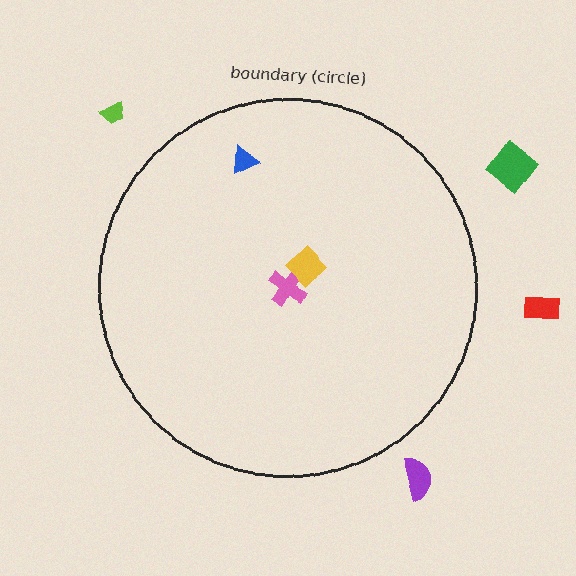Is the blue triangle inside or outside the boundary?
Inside.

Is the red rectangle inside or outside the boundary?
Outside.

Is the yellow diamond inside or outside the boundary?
Inside.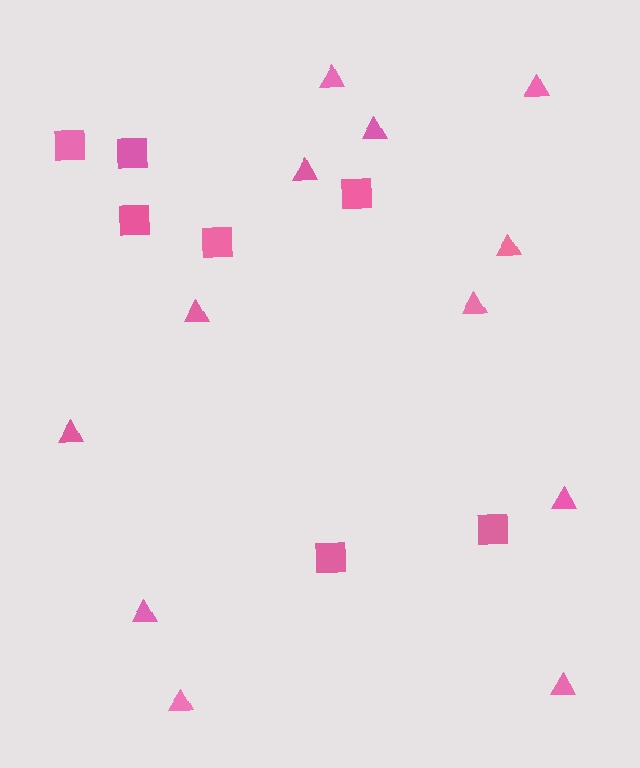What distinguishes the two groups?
There are 2 groups: one group of triangles (12) and one group of squares (7).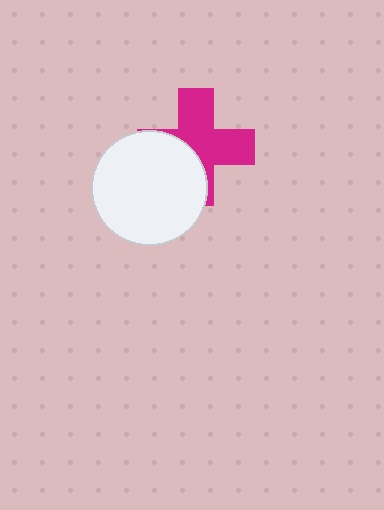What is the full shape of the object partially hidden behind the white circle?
The partially hidden object is a magenta cross.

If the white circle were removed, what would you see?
You would see the complete magenta cross.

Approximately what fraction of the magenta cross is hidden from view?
Roughly 41% of the magenta cross is hidden behind the white circle.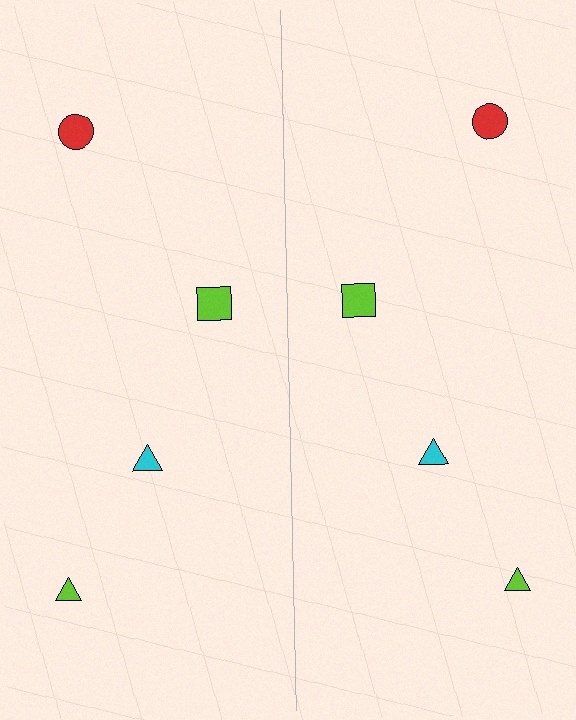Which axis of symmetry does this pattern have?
The pattern has a vertical axis of symmetry running through the center of the image.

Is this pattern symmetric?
Yes, this pattern has bilateral (reflection) symmetry.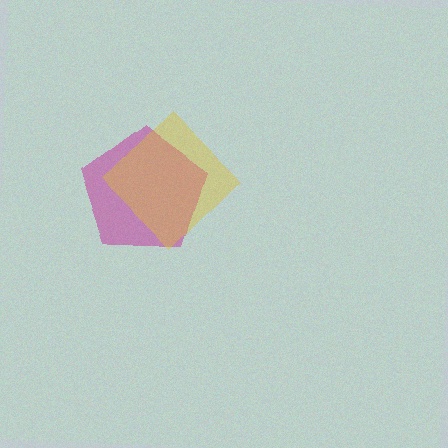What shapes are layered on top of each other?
The layered shapes are: a magenta pentagon, a yellow diamond.